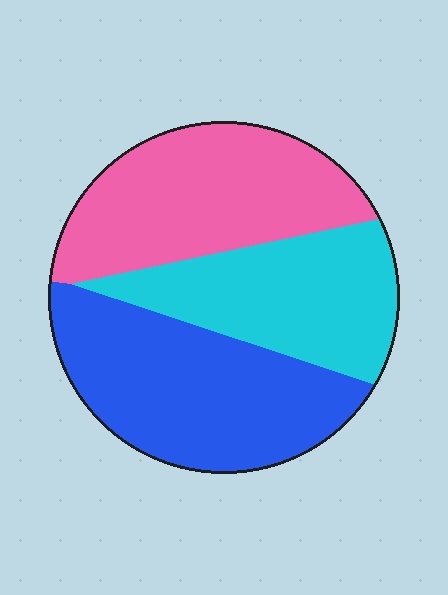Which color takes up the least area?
Cyan, at roughly 30%.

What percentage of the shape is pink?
Pink covers about 35% of the shape.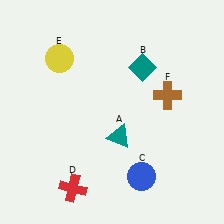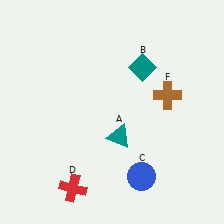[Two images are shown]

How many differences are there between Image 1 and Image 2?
There is 1 difference between the two images.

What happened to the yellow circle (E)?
The yellow circle (E) was removed in Image 2. It was in the top-left area of Image 1.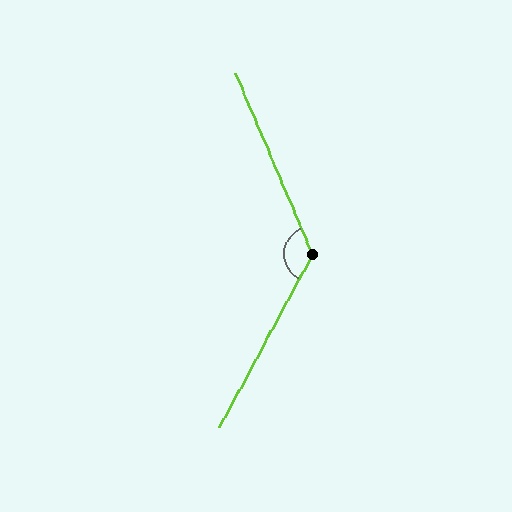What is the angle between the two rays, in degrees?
Approximately 129 degrees.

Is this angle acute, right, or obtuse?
It is obtuse.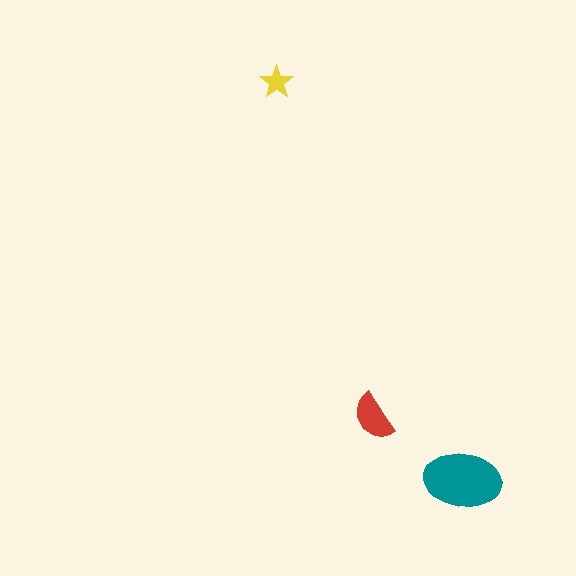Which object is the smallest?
The yellow star.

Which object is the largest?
The teal ellipse.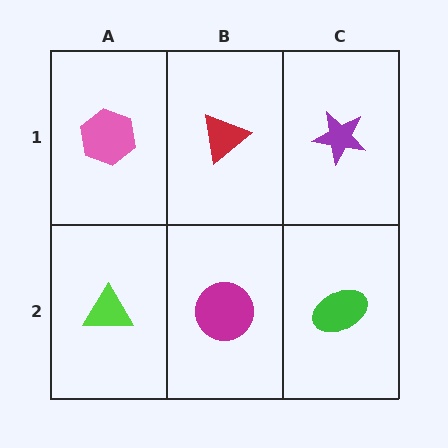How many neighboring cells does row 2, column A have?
2.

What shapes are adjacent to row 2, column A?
A pink hexagon (row 1, column A), a magenta circle (row 2, column B).